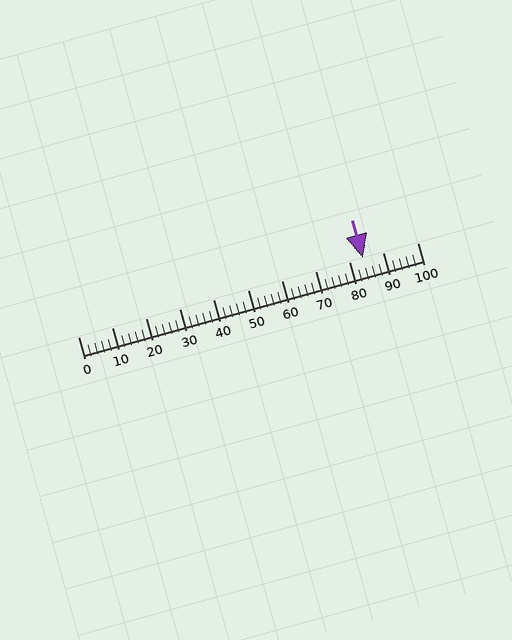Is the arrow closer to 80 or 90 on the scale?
The arrow is closer to 80.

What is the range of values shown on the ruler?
The ruler shows values from 0 to 100.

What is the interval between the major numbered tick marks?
The major tick marks are spaced 10 units apart.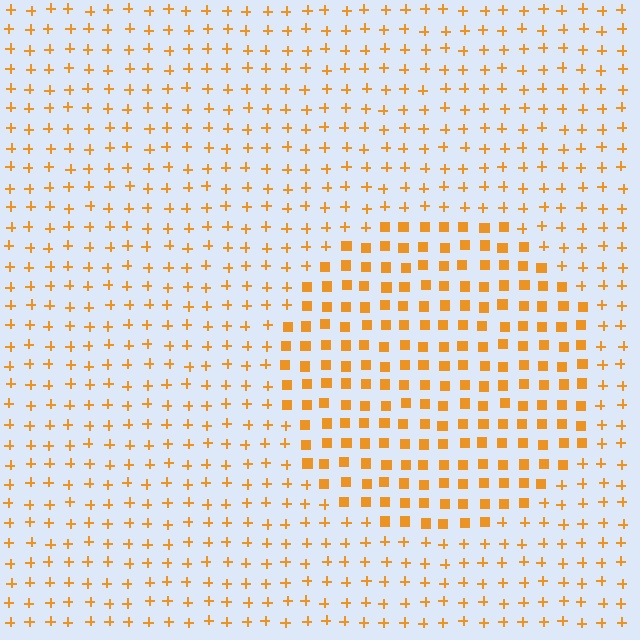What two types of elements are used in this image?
The image uses squares inside the circle region and plus signs outside it.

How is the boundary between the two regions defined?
The boundary is defined by a change in element shape: squares inside vs. plus signs outside. All elements share the same color and spacing.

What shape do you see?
I see a circle.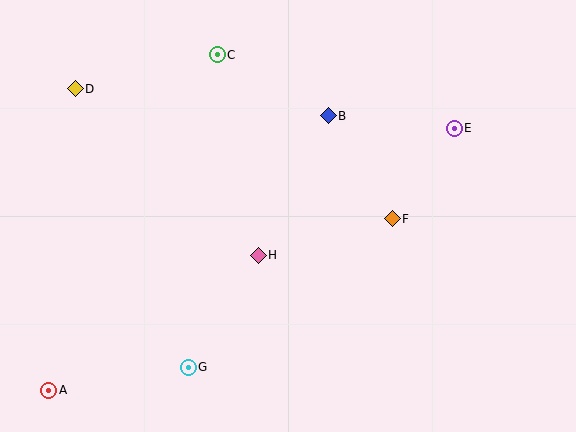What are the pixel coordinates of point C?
Point C is at (217, 55).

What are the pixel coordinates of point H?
Point H is at (258, 255).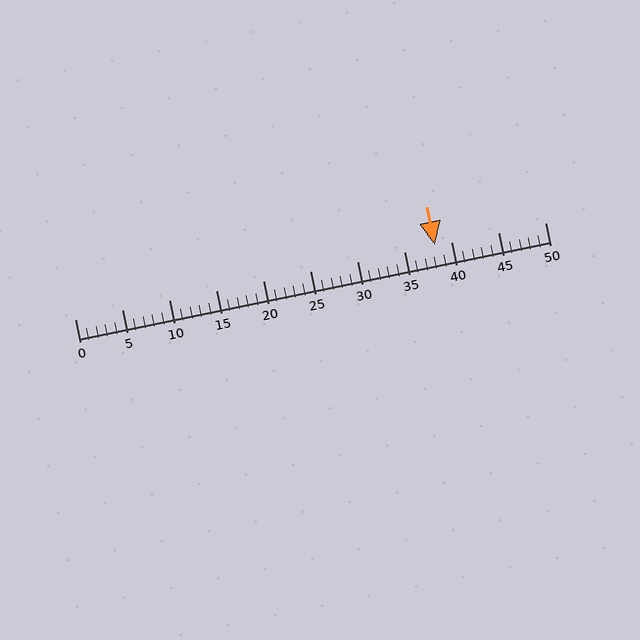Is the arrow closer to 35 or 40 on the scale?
The arrow is closer to 40.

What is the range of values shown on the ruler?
The ruler shows values from 0 to 50.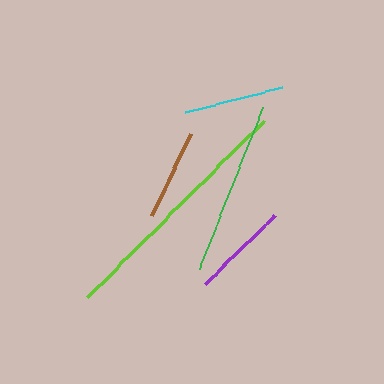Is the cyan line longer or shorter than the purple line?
The cyan line is longer than the purple line.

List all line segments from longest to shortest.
From longest to shortest: lime, green, cyan, purple, brown.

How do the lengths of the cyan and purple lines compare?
The cyan and purple lines are approximately the same length.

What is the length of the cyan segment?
The cyan segment is approximately 100 pixels long.